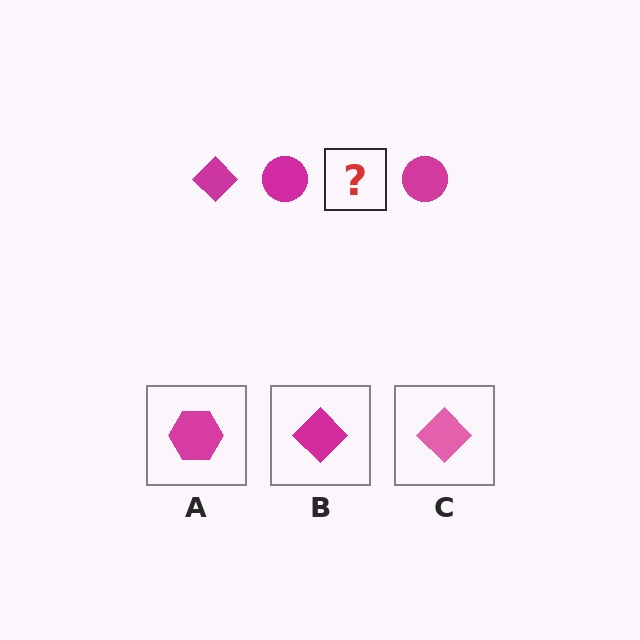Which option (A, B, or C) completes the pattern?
B.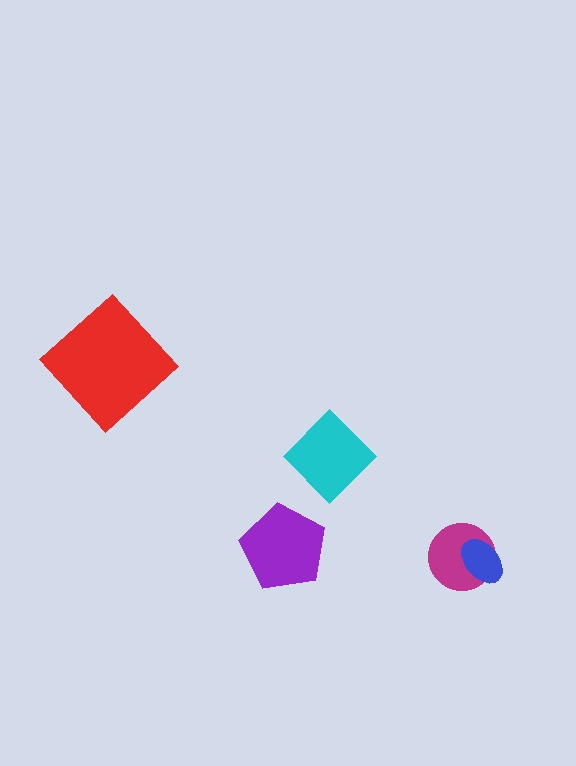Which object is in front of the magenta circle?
The blue ellipse is in front of the magenta circle.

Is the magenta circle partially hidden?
Yes, it is partially covered by another shape.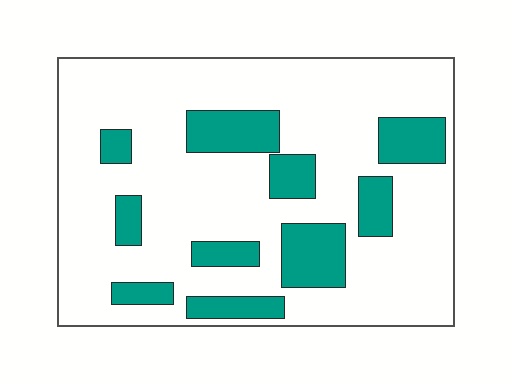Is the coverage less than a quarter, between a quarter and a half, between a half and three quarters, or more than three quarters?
Less than a quarter.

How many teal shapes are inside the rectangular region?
10.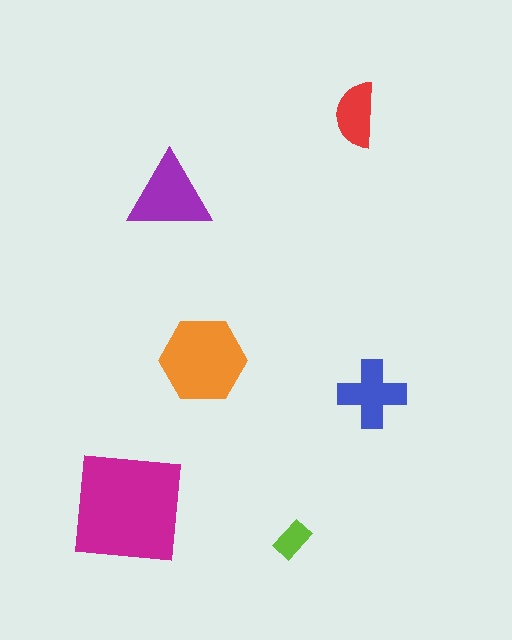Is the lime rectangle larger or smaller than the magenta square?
Smaller.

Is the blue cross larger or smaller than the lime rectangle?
Larger.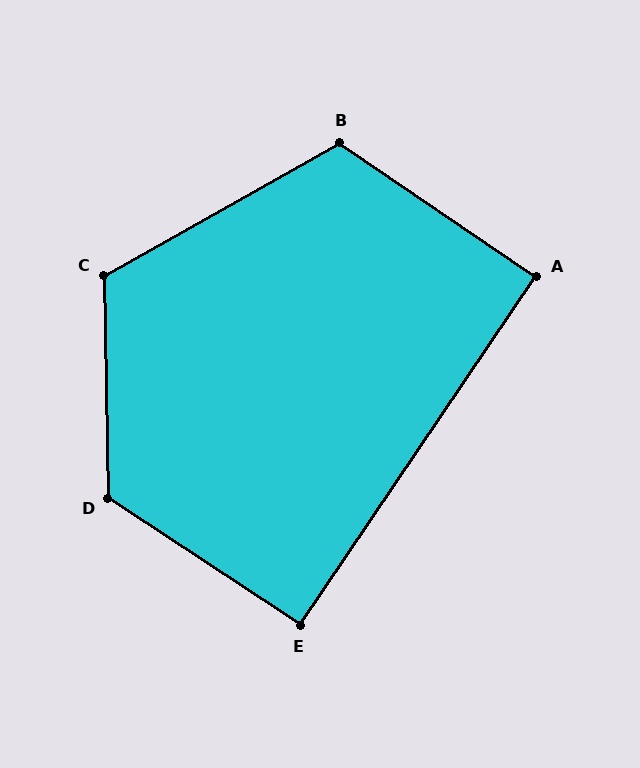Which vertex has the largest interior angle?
D, at approximately 124 degrees.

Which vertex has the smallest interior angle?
A, at approximately 90 degrees.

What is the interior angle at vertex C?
Approximately 118 degrees (obtuse).